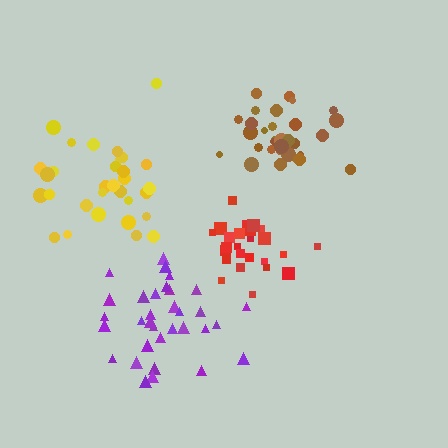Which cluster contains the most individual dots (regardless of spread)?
Purple (33).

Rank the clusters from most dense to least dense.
brown, red, purple, yellow.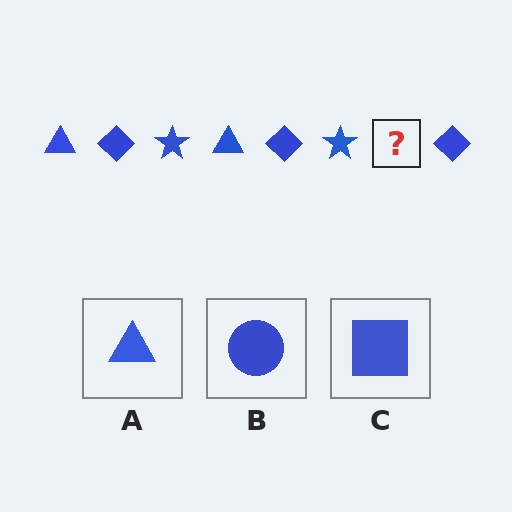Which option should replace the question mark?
Option A.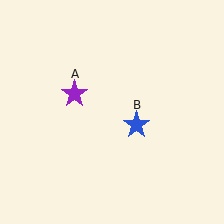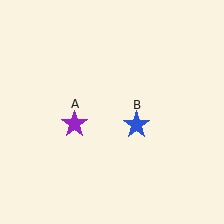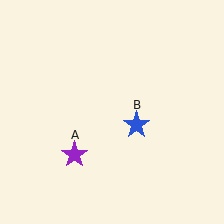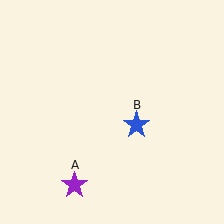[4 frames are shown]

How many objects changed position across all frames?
1 object changed position: purple star (object A).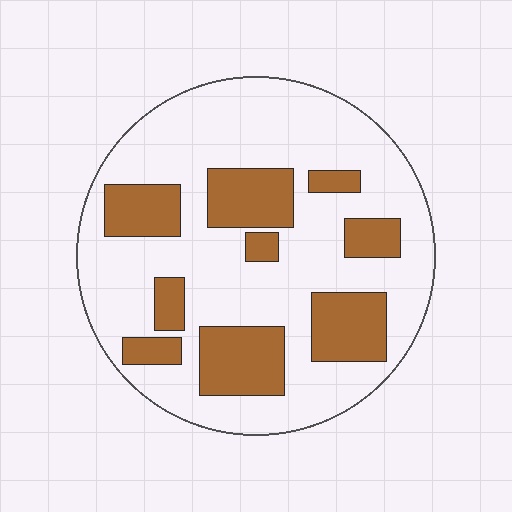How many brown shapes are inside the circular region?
9.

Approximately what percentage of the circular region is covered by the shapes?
Approximately 30%.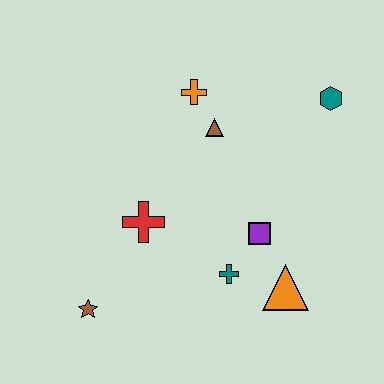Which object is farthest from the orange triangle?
The orange cross is farthest from the orange triangle.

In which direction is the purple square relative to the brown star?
The purple square is to the right of the brown star.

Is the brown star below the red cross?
Yes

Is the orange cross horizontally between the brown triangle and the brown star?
Yes